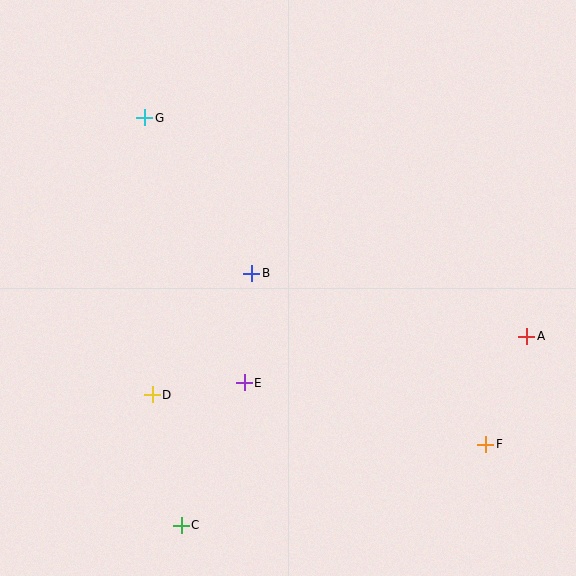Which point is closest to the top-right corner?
Point A is closest to the top-right corner.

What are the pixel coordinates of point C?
Point C is at (181, 525).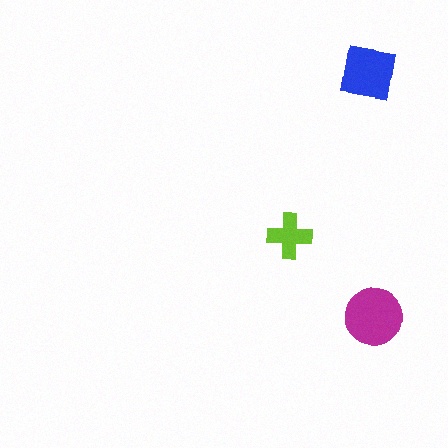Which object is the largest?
The magenta circle.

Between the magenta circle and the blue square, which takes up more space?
The magenta circle.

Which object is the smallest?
The lime cross.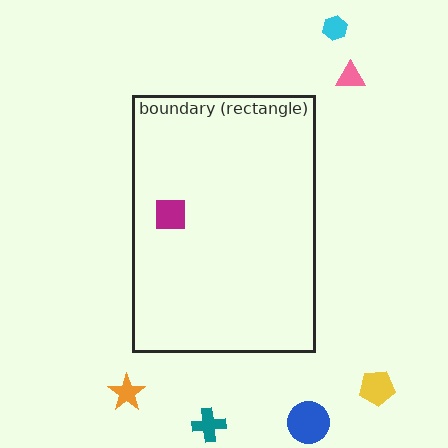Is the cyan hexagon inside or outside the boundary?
Outside.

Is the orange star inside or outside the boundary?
Outside.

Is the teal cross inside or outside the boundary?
Outside.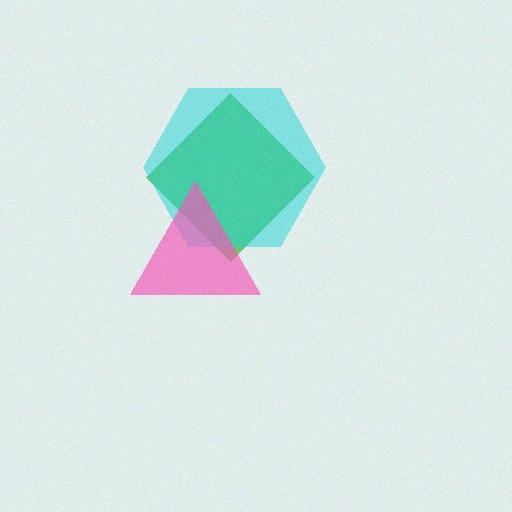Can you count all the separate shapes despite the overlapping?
Yes, there are 3 separate shapes.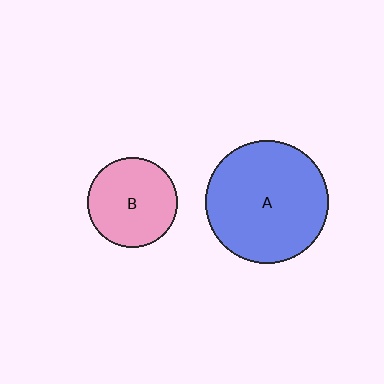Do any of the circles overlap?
No, none of the circles overlap.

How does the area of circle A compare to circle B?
Approximately 1.9 times.